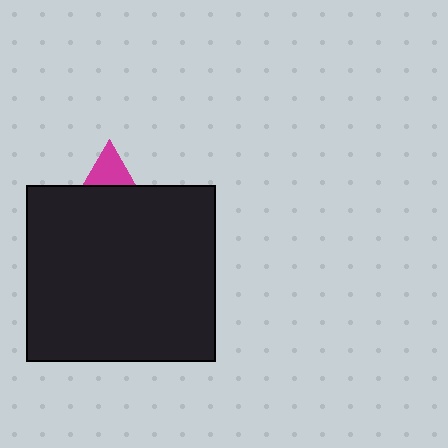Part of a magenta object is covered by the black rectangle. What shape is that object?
It is a triangle.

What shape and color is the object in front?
The object in front is a black rectangle.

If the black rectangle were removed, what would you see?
You would see the complete magenta triangle.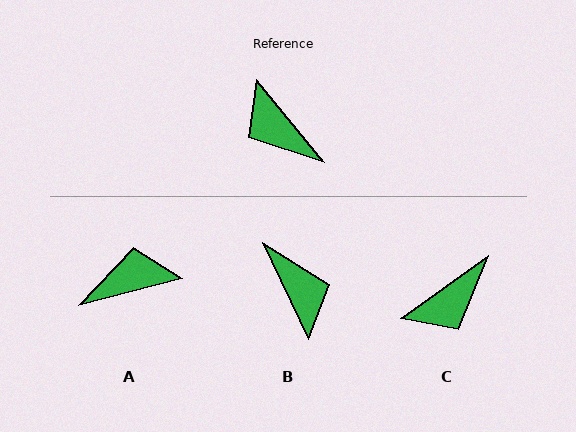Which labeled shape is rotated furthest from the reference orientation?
B, about 166 degrees away.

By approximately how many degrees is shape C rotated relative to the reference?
Approximately 86 degrees counter-clockwise.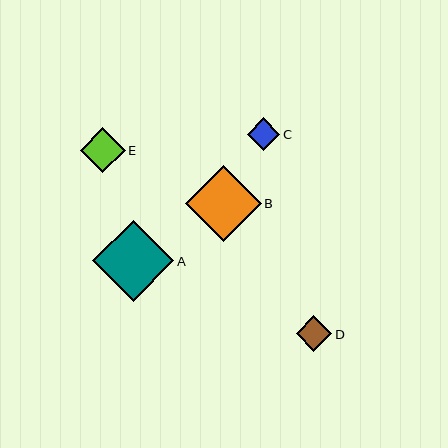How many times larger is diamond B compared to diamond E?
Diamond B is approximately 1.7 times the size of diamond E.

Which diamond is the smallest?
Diamond C is the smallest with a size of approximately 32 pixels.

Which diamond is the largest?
Diamond A is the largest with a size of approximately 81 pixels.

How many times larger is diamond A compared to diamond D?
Diamond A is approximately 2.3 times the size of diamond D.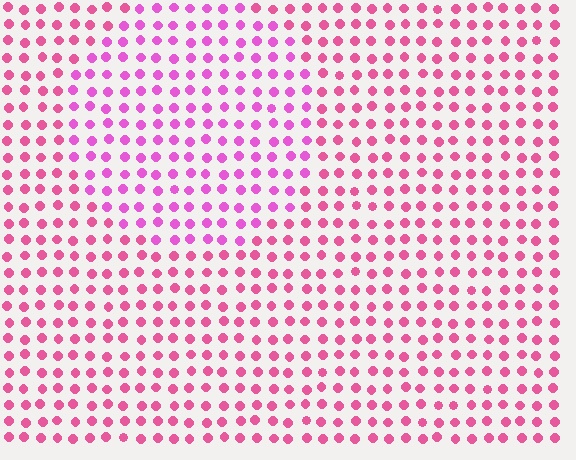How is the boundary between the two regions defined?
The boundary is defined purely by a slight shift in hue (about 25 degrees). Spacing, size, and orientation are identical on both sides.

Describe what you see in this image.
The image is filled with small pink elements in a uniform arrangement. A circle-shaped region is visible where the elements are tinted to a slightly different hue, forming a subtle color boundary.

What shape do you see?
I see a circle.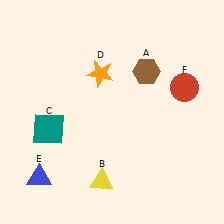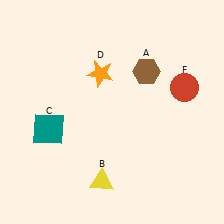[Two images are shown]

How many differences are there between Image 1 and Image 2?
There is 1 difference between the two images.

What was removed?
The blue triangle (E) was removed in Image 2.